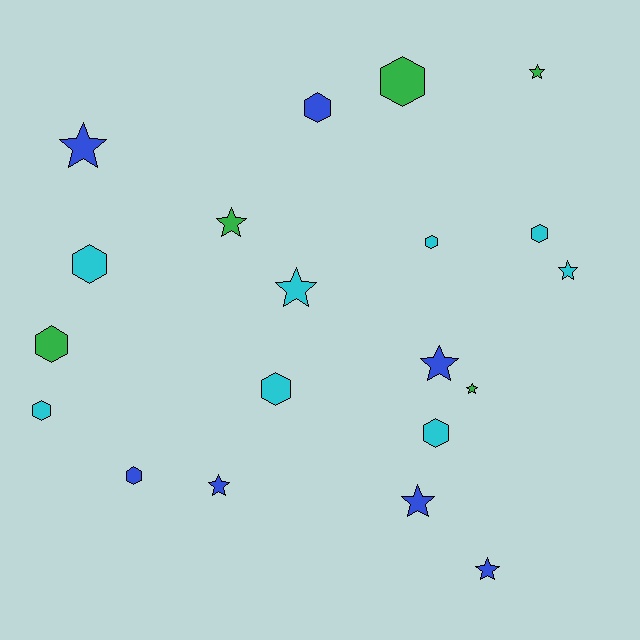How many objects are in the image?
There are 20 objects.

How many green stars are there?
There are 3 green stars.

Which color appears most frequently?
Cyan, with 8 objects.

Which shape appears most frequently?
Hexagon, with 10 objects.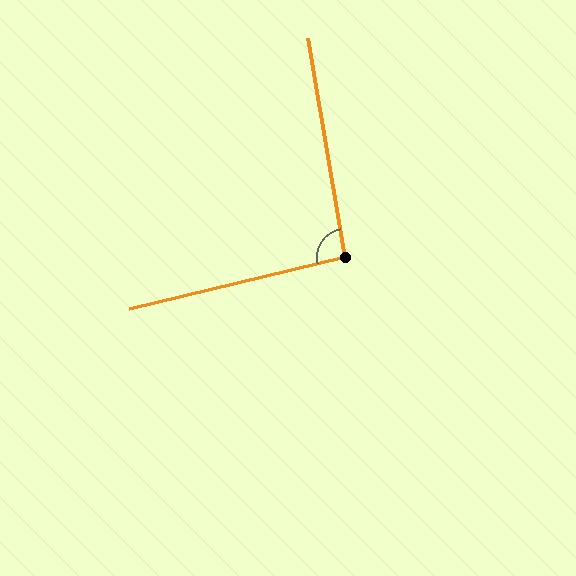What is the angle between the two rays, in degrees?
Approximately 94 degrees.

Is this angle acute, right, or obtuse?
It is approximately a right angle.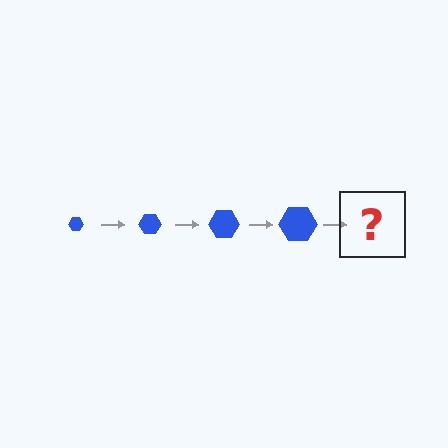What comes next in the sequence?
The next element should be a blue hexagon, larger than the previous one.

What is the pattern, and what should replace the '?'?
The pattern is that the hexagon gets progressively larger each step. The '?' should be a blue hexagon, larger than the previous one.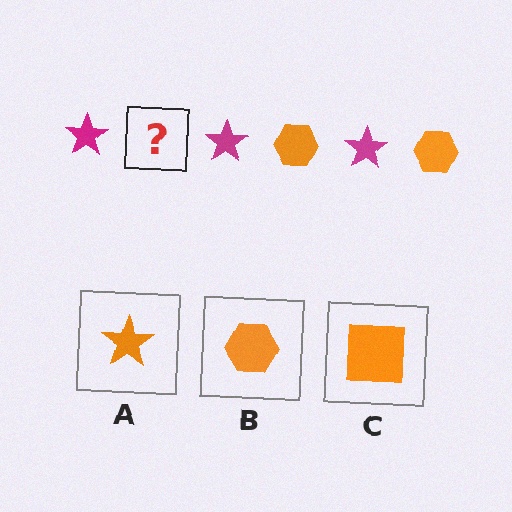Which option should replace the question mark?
Option B.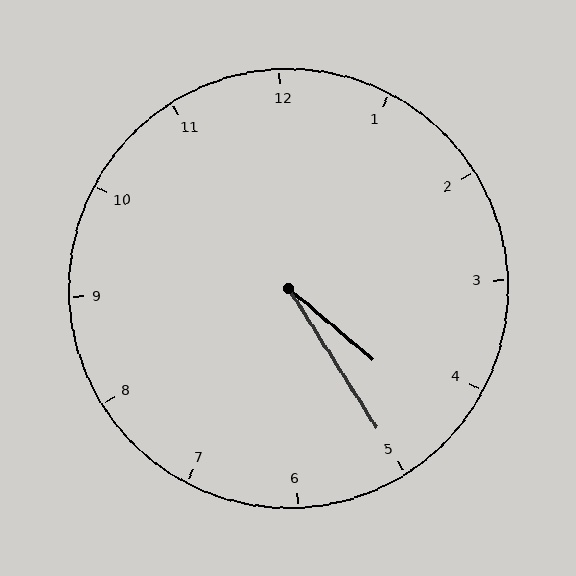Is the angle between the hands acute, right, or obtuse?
It is acute.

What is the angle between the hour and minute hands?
Approximately 18 degrees.